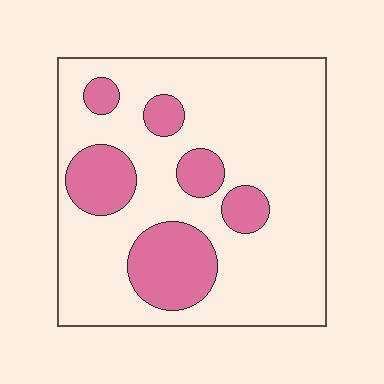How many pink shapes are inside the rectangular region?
6.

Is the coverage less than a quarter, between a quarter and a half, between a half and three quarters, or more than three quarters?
Less than a quarter.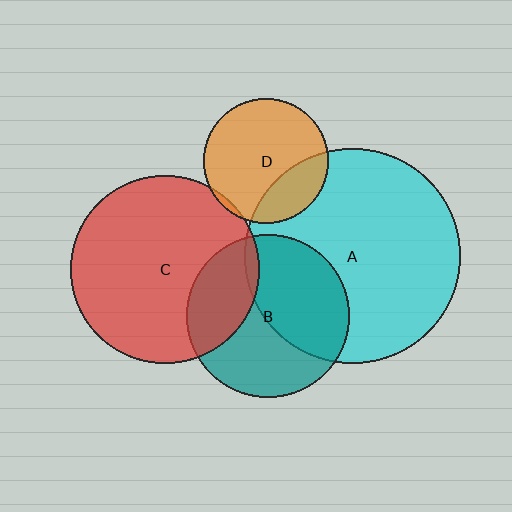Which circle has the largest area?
Circle A (cyan).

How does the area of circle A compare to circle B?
Approximately 1.7 times.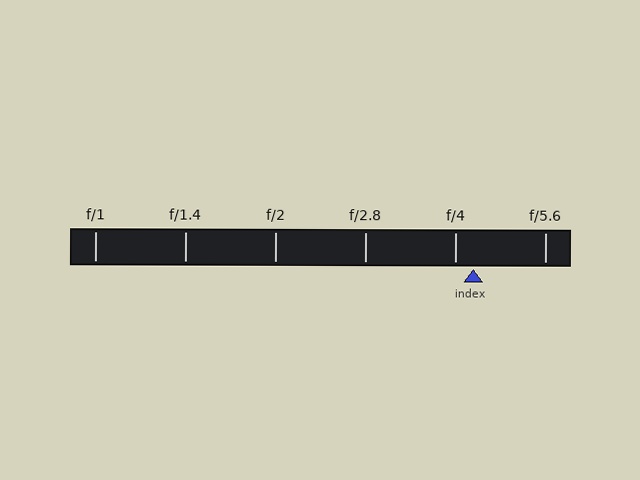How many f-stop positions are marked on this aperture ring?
There are 6 f-stop positions marked.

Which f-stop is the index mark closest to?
The index mark is closest to f/4.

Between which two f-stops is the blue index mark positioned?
The index mark is between f/4 and f/5.6.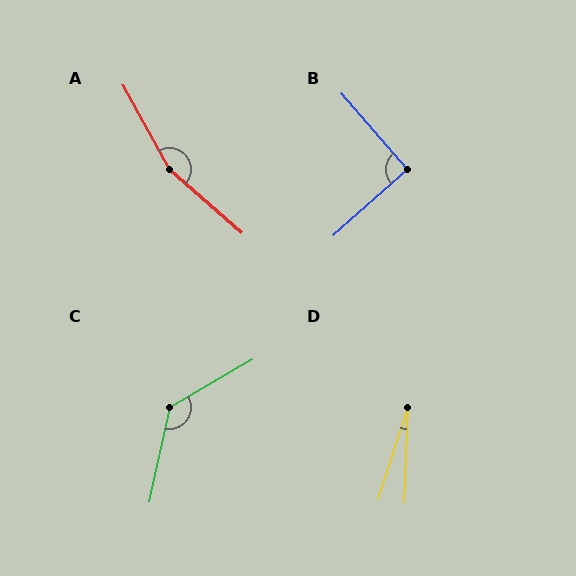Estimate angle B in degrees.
Approximately 91 degrees.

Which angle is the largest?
A, at approximately 160 degrees.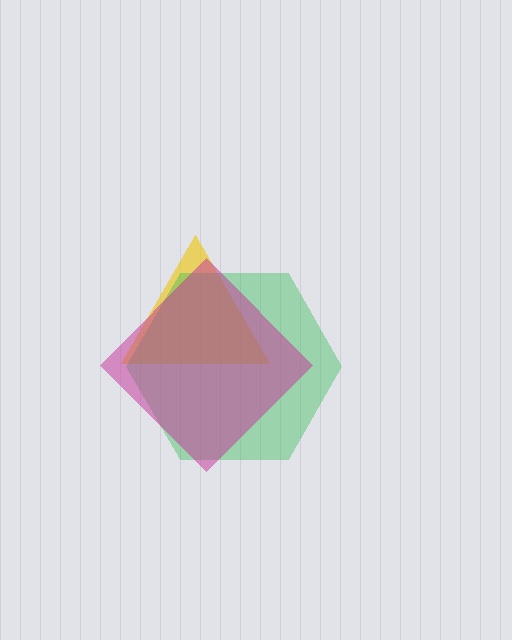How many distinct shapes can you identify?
There are 3 distinct shapes: a yellow triangle, a green hexagon, a magenta diamond.